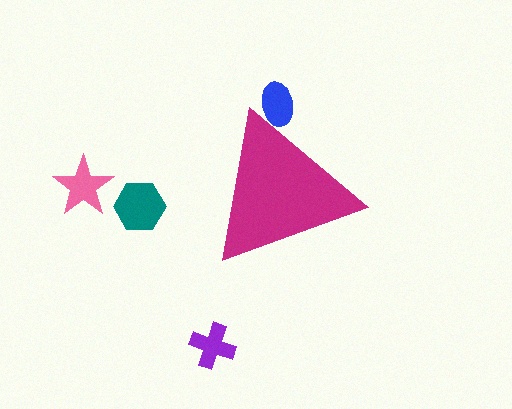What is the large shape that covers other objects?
A magenta triangle.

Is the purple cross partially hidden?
No, the purple cross is fully visible.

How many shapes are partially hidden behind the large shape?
1 shape is partially hidden.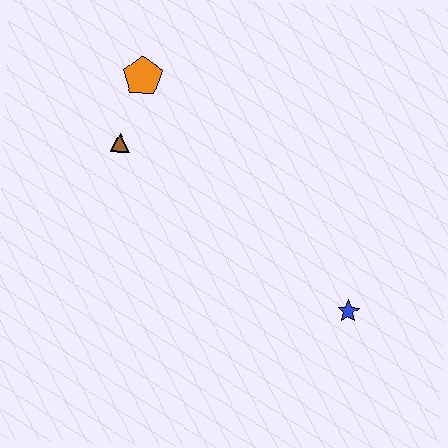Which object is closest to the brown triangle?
The orange pentagon is closest to the brown triangle.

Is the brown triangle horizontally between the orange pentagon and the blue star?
No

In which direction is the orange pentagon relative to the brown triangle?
The orange pentagon is above the brown triangle.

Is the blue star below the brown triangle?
Yes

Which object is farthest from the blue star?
The orange pentagon is farthest from the blue star.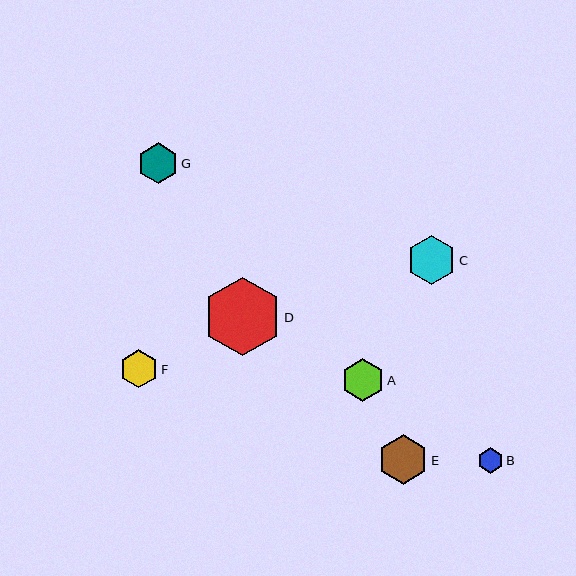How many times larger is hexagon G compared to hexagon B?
Hexagon G is approximately 1.6 times the size of hexagon B.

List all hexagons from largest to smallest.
From largest to smallest: D, E, C, A, G, F, B.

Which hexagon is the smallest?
Hexagon B is the smallest with a size of approximately 26 pixels.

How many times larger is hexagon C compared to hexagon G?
Hexagon C is approximately 1.2 times the size of hexagon G.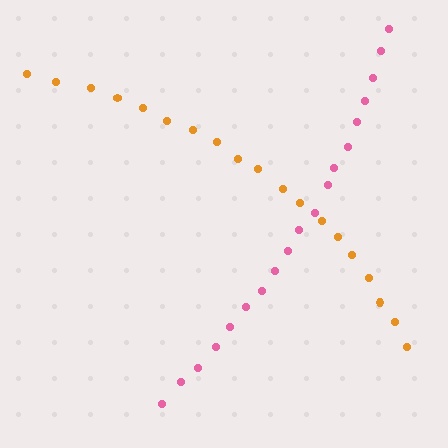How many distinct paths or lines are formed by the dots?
There are 2 distinct paths.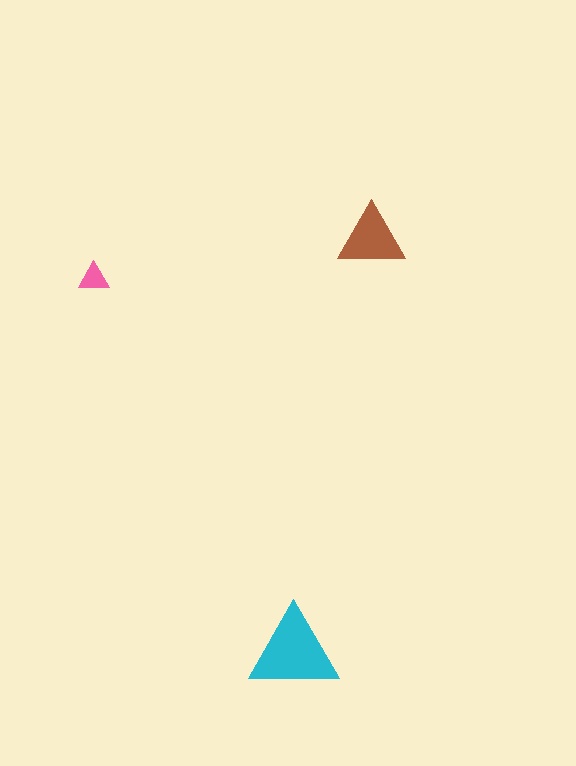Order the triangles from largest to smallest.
the cyan one, the brown one, the pink one.